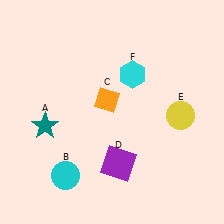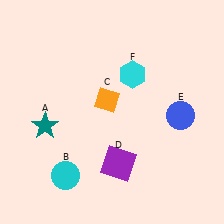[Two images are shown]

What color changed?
The circle (E) changed from yellow in Image 1 to blue in Image 2.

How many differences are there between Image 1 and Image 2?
There is 1 difference between the two images.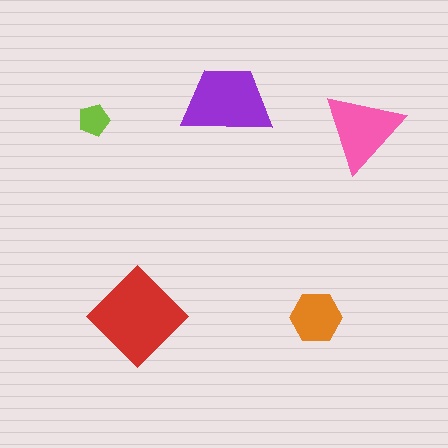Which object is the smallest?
The lime pentagon.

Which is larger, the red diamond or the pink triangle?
The red diamond.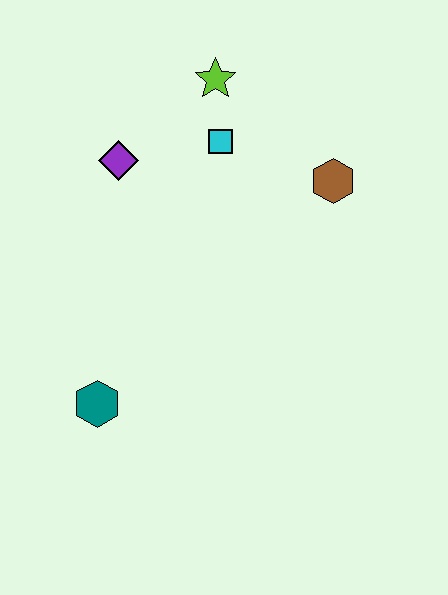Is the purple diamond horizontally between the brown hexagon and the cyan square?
No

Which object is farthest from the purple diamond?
The teal hexagon is farthest from the purple diamond.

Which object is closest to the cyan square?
The lime star is closest to the cyan square.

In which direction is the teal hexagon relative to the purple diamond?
The teal hexagon is below the purple diamond.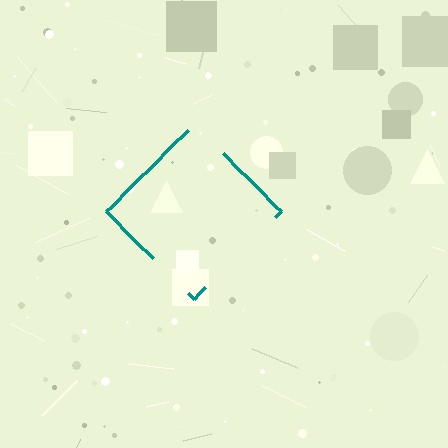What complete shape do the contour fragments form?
The contour fragments form a diamond.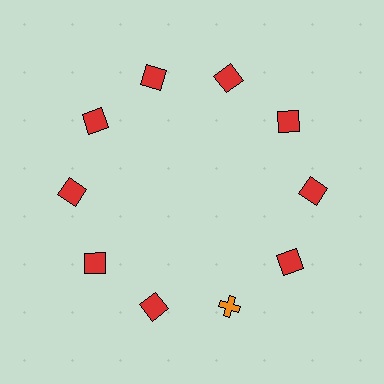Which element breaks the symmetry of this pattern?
The orange cross at roughly the 5 o'clock position breaks the symmetry. All other shapes are red squares.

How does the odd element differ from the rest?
It differs in both color (orange instead of red) and shape (cross instead of square).